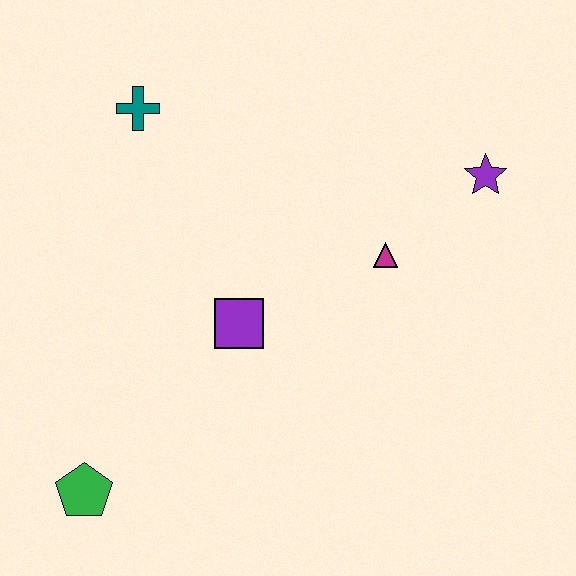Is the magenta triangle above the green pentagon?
Yes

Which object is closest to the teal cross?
The purple square is closest to the teal cross.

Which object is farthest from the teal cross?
The green pentagon is farthest from the teal cross.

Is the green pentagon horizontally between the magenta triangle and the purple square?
No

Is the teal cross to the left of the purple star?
Yes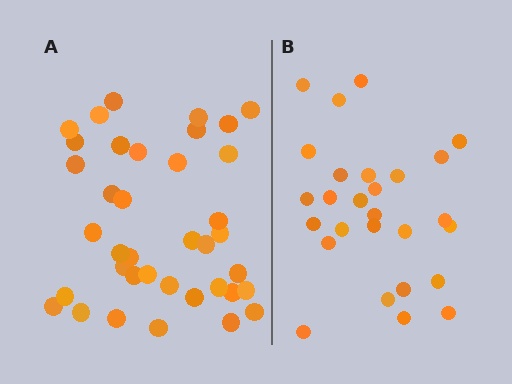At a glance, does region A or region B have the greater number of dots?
Region A (the left region) has more dots.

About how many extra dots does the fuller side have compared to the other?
Region A has roughly 12 or so more dots than region B.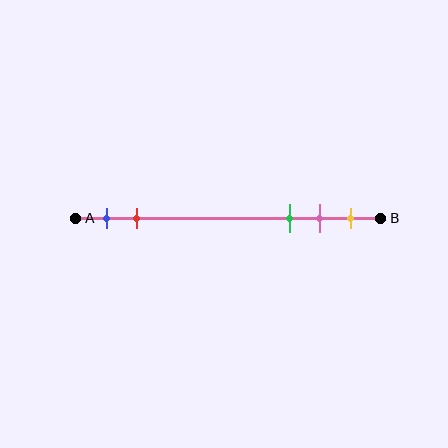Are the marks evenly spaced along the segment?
No, the marks are not evenly spaced.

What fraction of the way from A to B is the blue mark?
The blue mark is approximately 10% (0.1) of the way from A to B.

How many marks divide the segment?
There are 5 marks dividing the segment.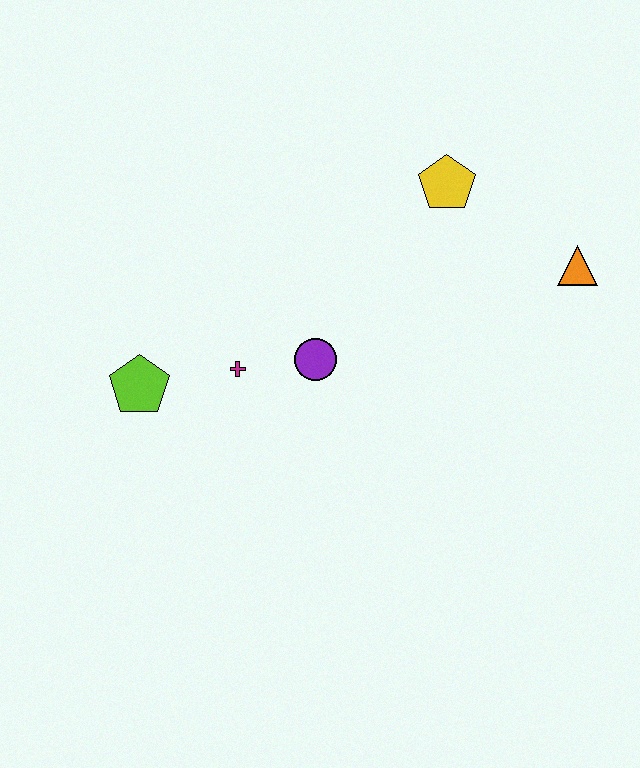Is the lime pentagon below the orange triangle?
Yes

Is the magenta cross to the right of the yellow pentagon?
No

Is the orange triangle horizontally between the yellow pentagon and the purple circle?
No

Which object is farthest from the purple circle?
The orange triangle is farthest from the purple circle.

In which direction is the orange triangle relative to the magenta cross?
The orange triangle is to the right of the magenta cross.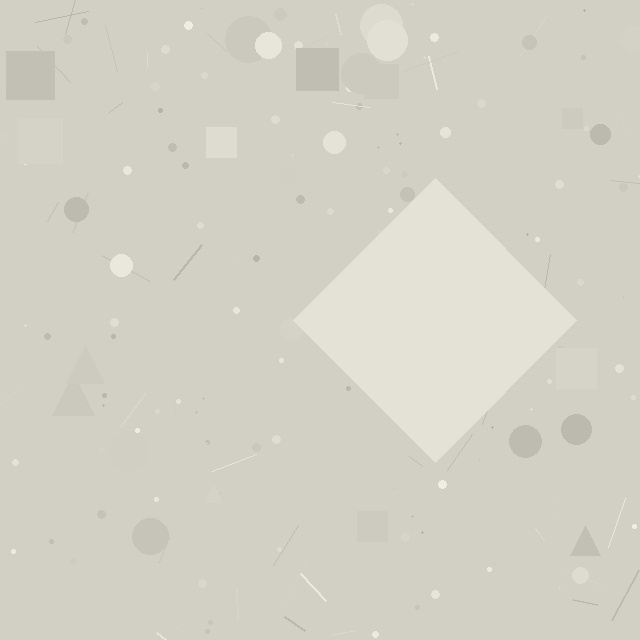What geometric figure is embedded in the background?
A diamond is embedded in the background.